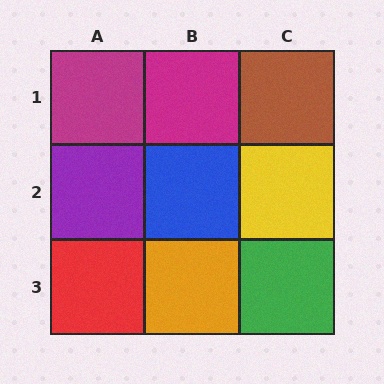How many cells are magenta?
2 cells are magenta.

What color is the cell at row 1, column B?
Magenta.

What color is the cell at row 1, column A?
Magenta.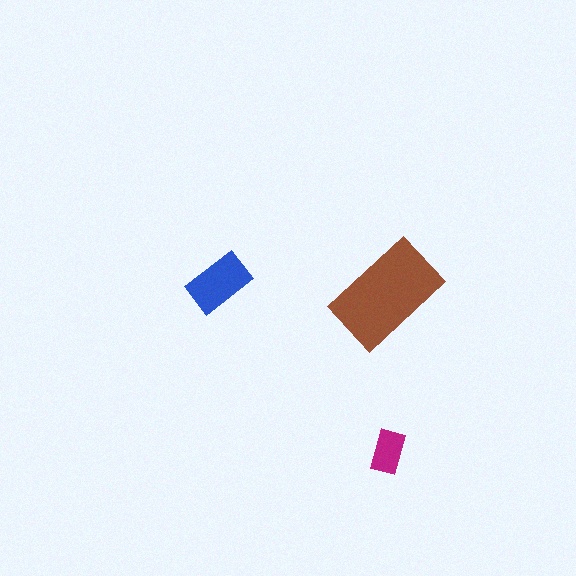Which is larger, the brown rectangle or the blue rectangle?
The brown one.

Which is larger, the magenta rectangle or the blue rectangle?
The blue one.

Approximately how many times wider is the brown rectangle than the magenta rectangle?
About 2.5 times wider.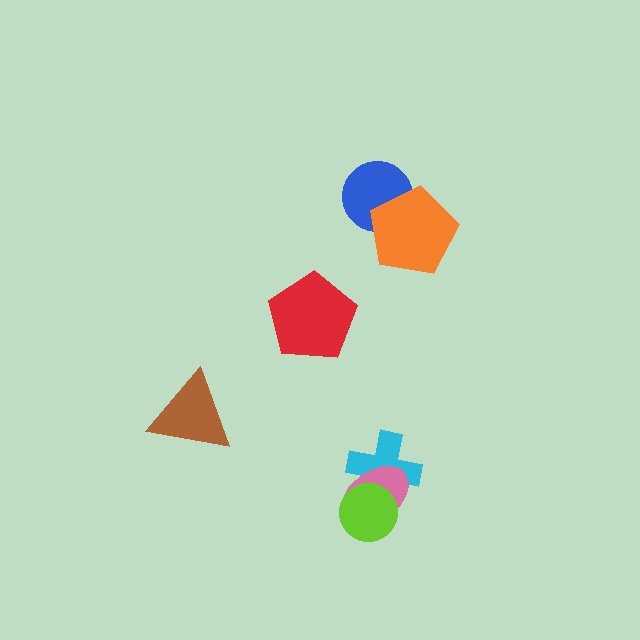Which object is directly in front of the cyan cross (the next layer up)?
The pink ellipse is directly in front of the cyan cross.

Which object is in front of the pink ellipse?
The lime circle is in front of the pink ellipse.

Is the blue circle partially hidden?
Yes, it is partially covered by another shape.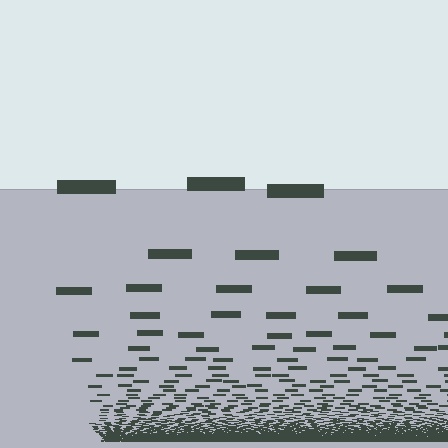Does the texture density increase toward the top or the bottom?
Density increases toward the bottom.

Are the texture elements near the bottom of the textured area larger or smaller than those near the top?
Smaller. The gradient is inverted — elements near the bottom are smaller and denser.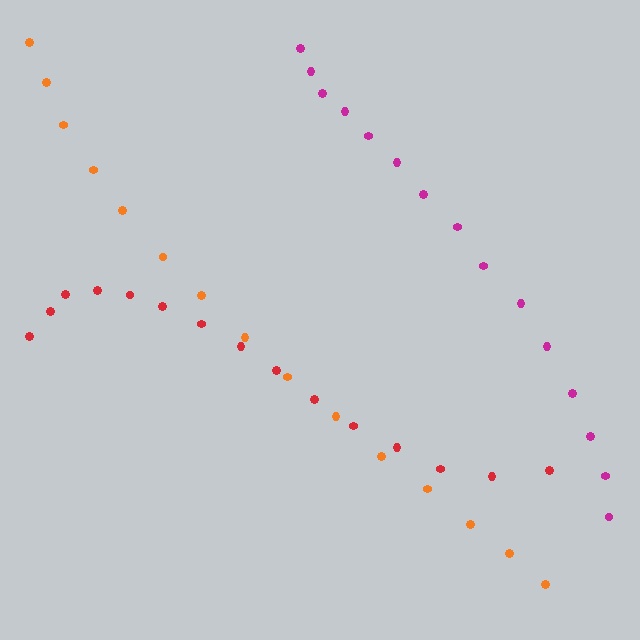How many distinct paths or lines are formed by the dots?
There are 3 distinct paths.